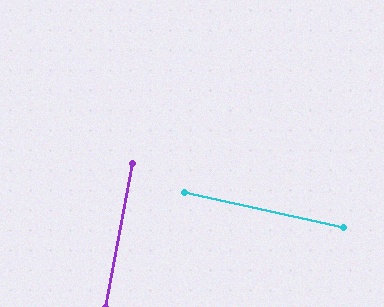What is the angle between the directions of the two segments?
Approximately 88 degrees.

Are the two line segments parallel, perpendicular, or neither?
Perpendicular — they meet at approximately 88°.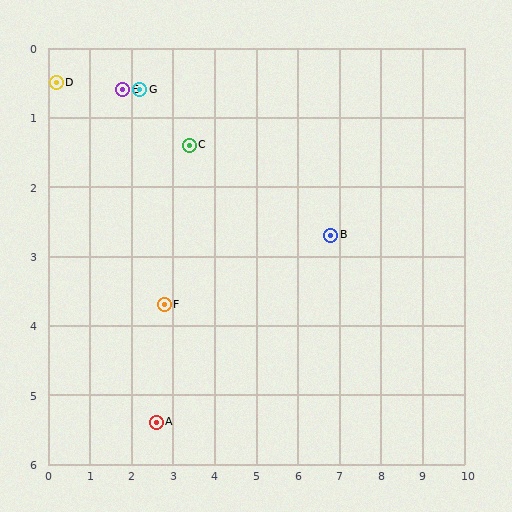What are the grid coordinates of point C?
Point C is at approximately (3.4, 1.4).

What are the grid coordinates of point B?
Point B is at approximately (6.8, 2.7).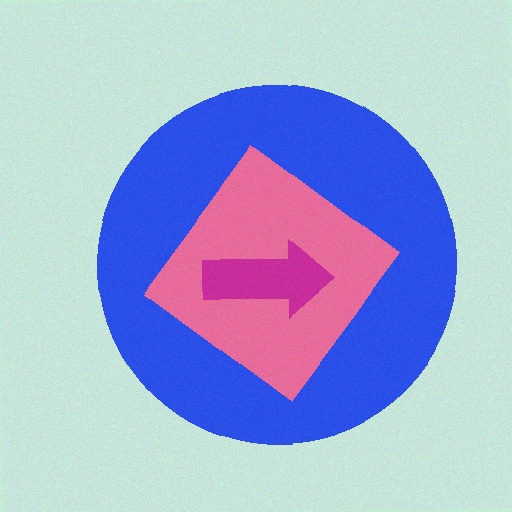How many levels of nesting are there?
3.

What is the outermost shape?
The blue circle.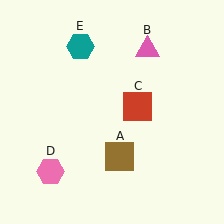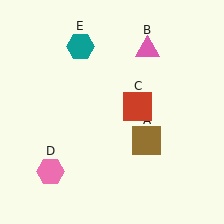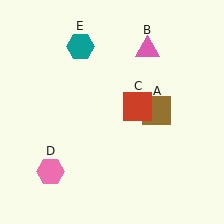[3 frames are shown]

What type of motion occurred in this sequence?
The brown square (object A) rotated counterclockwise around the center of the scene.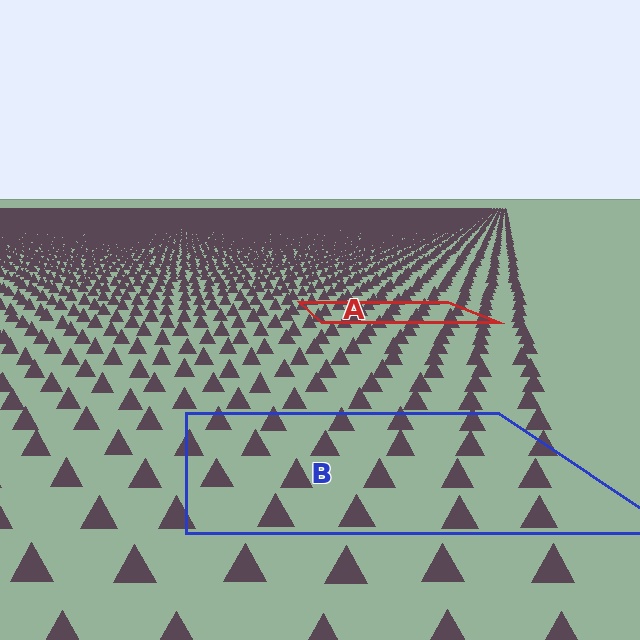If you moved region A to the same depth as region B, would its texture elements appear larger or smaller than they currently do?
They would appear larger. At a closer depth, the same texture elements are projected at a bigger on-screen size.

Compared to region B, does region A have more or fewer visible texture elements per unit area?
Region A has more texture elements per unit area — they are packed more densely because it is farther away.